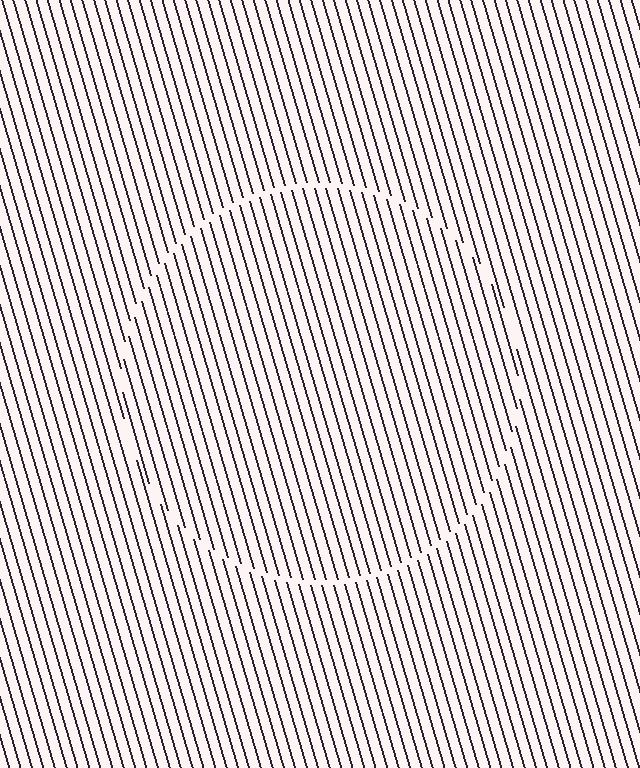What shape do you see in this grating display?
An illusory circle. The interior of the shape contains the same grating, shifted by half a period — the contour is defined by the phase discontinuity where line-ends from the inner and outer gratings abut.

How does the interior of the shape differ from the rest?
The interior of the shape contains the same grating, shifted by half a period — the contour is defined by the phase discontinuity where line-ends from the inner and outer gratings abut.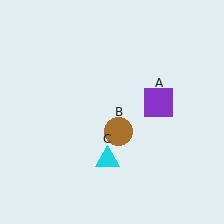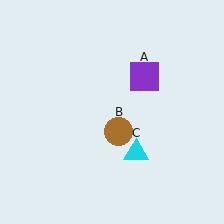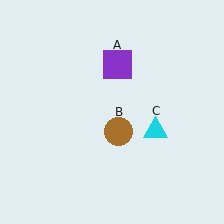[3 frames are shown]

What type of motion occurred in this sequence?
The purple square (object A), cyan triangle (object C) rotated counterclockwise around the center of the scene.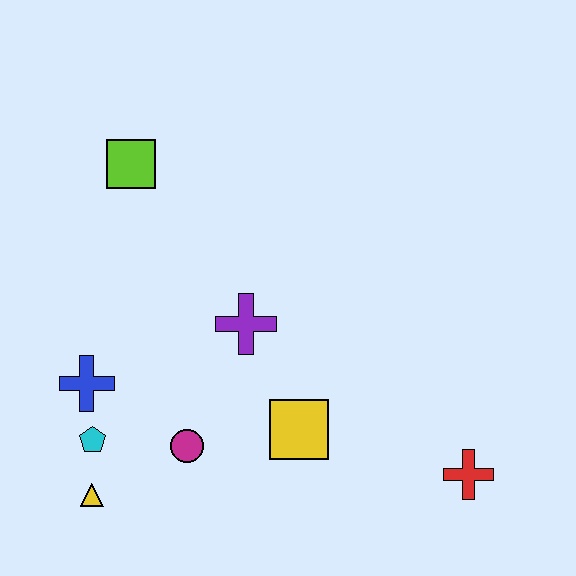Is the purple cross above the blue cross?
Yes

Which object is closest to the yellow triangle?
The cyan pentagon is closest to the yellow triangle.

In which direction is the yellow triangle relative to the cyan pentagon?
The yellow triangle is below the cyan pentagon.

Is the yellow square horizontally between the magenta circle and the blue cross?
No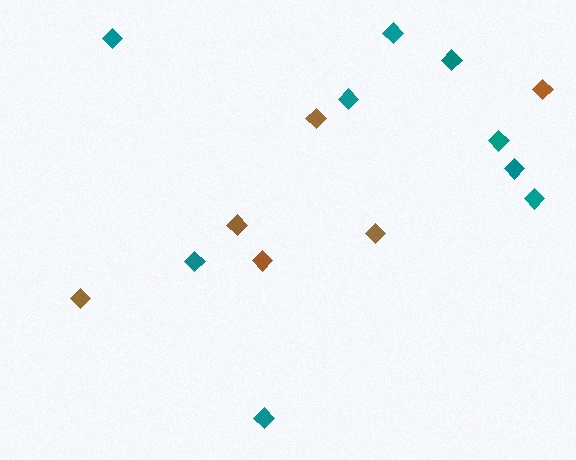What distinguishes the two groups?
There are 2 groups: one group of teal diamonds (9) and one group of brown diamonds (6).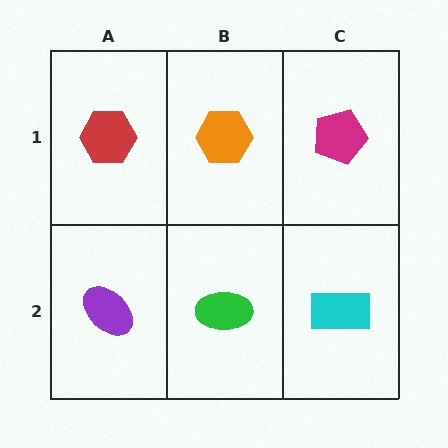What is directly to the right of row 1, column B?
A magenta pentagon.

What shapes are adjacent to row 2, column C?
A magenta pentagon (row 1, column C), a green ellipse (row 2, column B).